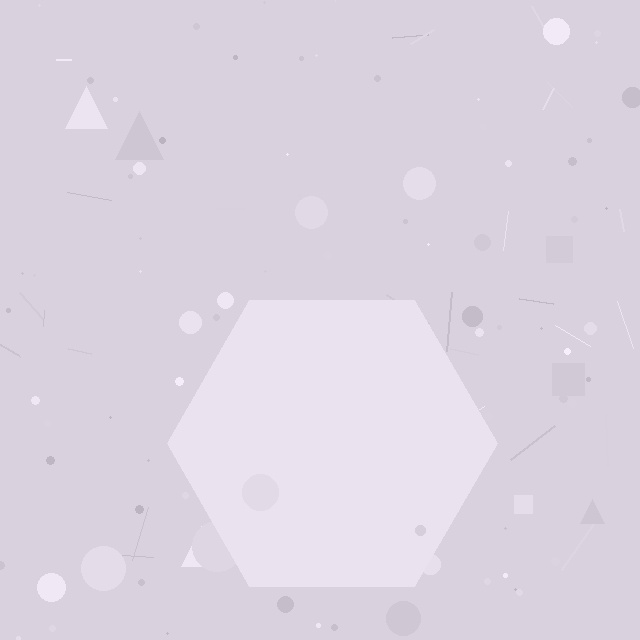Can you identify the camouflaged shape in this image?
The camouflaged shape is a hexagon.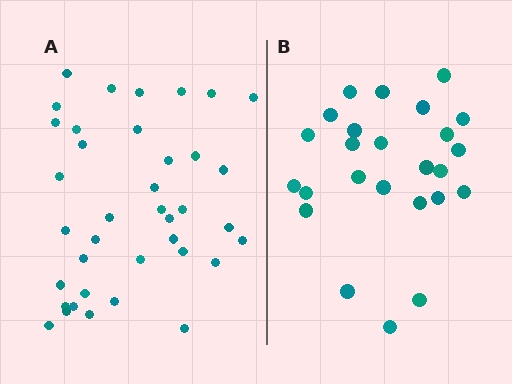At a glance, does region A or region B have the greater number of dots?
Region A (the left region) has more dots.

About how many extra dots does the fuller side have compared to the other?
Region A has approximately 15 more dots than region B.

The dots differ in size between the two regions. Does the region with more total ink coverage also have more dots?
No. Region B has more total ink coverage because its dots are larger, but region A actually contains more individual dots. Total area can be misleading — the number of items is what matters here.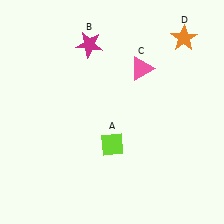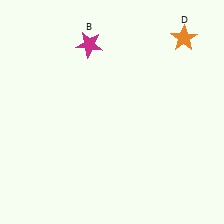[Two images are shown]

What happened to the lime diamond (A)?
The lime diamond (A) was removed in Image 2. It was in the bottom-right area of Image 1.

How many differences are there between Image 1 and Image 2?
There are 2 differences between the two images.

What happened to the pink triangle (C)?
The pink triangle (C) was removed in Image 2. It was in the top-right area of Image 1.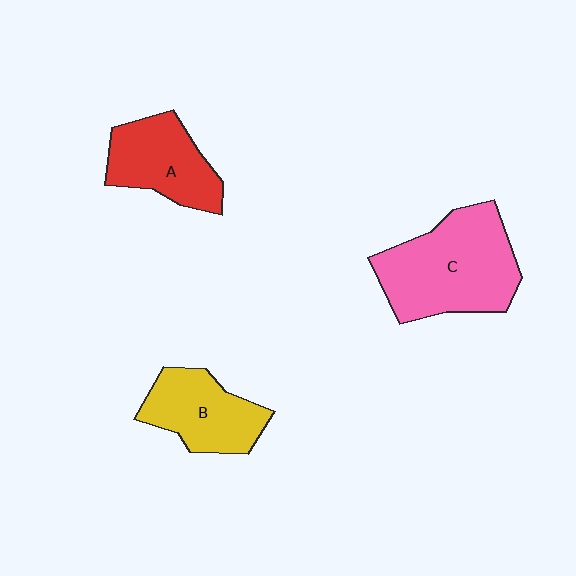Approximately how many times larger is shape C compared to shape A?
Approximately 1.6 times.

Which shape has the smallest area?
Shape B (yellow).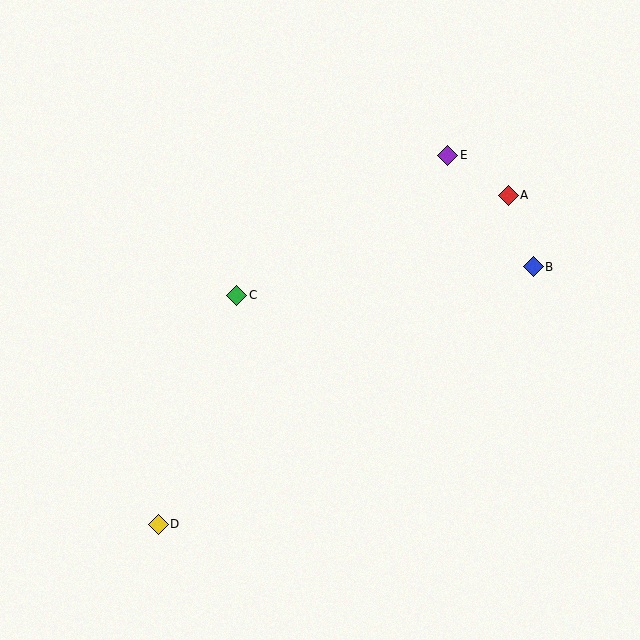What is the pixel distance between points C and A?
The distance between C and A is 289 pixels.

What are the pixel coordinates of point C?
Point C is at (237, 295).